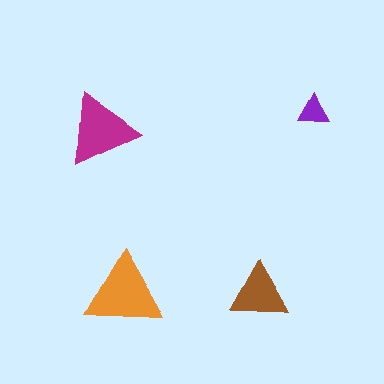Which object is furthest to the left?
The magenta triangle is leftmost.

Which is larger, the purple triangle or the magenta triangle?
The magenta one.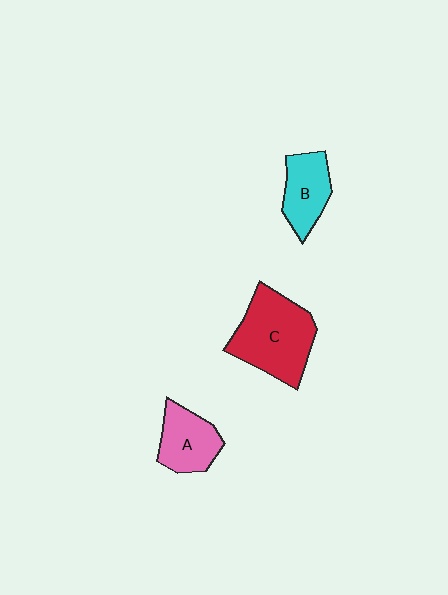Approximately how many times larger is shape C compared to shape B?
Approximately 1.8 times.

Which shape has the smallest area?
Shape B (cyan).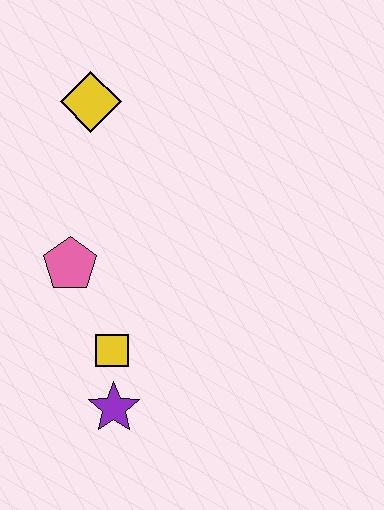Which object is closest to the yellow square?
The purple star is closest to the yellow square.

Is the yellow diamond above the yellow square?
Yes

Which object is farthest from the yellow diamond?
The purple star is farthest from the yellow diamond.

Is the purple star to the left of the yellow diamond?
No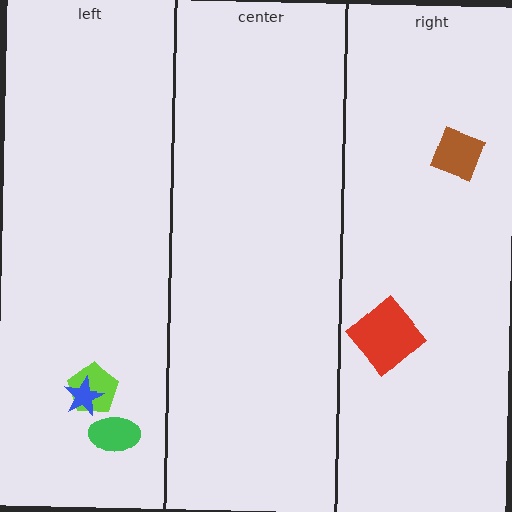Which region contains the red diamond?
The right region.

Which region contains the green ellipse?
The left region.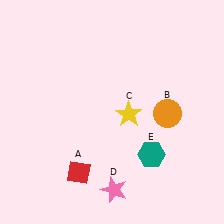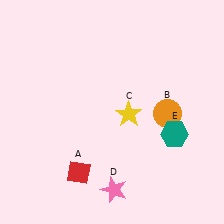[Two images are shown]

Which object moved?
The teal hexagon (E) moved right.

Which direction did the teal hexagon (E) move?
The teal hexagon (E) moved right.